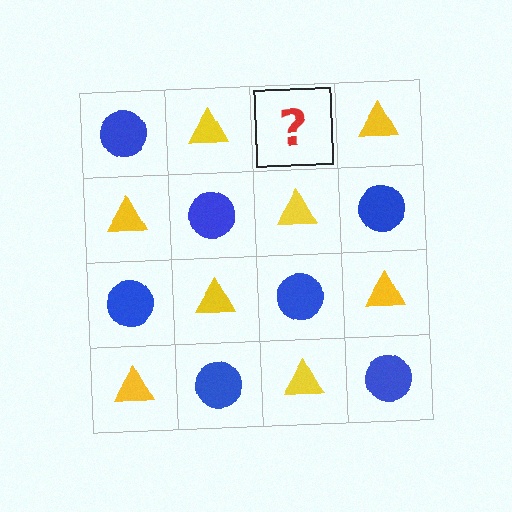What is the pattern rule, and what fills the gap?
The rule is that it alternates blue circle and yellow triangle in a checkerboard pattern. The gap should be filled with a blue circle.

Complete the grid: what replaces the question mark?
The question mark should be replaced with a blue circle.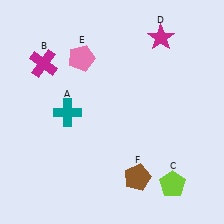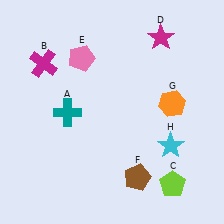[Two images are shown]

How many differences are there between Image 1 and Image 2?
There are 2 differences between the two images.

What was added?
An orange hexagon (G), a cyan star (H) were added in Image 2.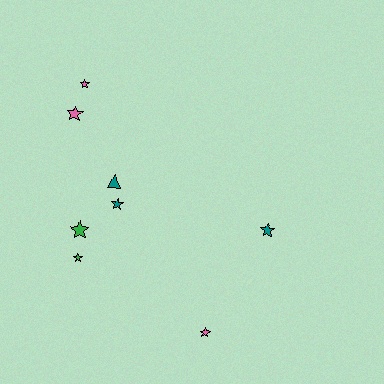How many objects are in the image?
There are 8 objects.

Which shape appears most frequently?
Star, with 7 objects.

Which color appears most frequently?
Pink, with 3 objects.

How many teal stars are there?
There are 2 teal stars.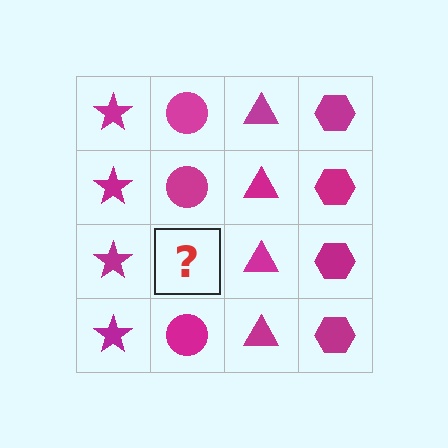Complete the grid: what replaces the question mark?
The question mark should be replaced with a magenta circle.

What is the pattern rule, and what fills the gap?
The rule is that each column has a consistent shape. The gap should be filled with a magenta circle.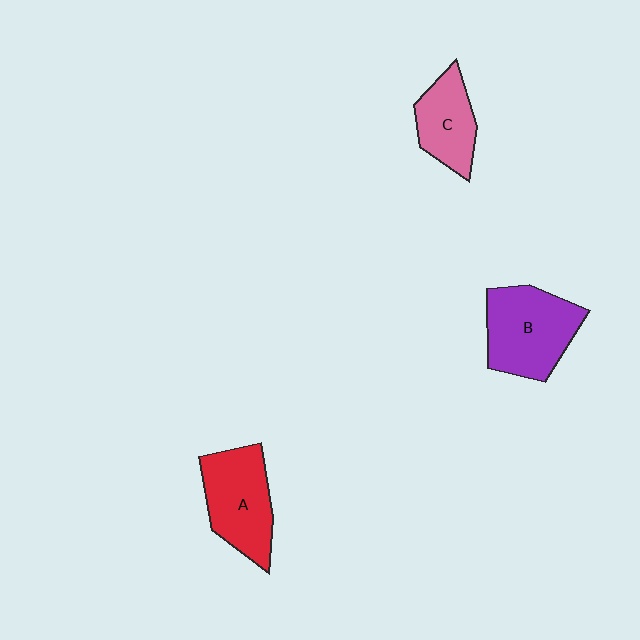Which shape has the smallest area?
Shape C (pink).